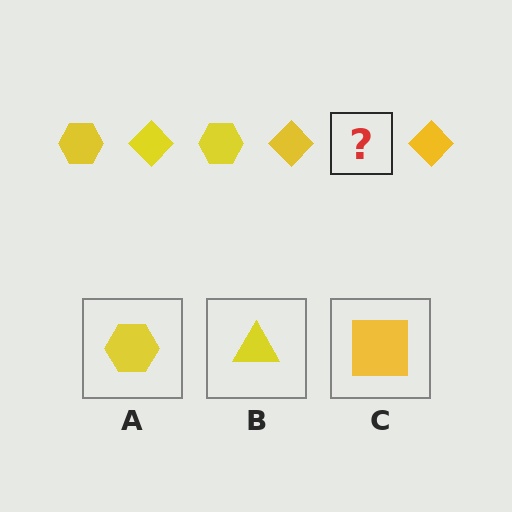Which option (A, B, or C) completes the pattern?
A.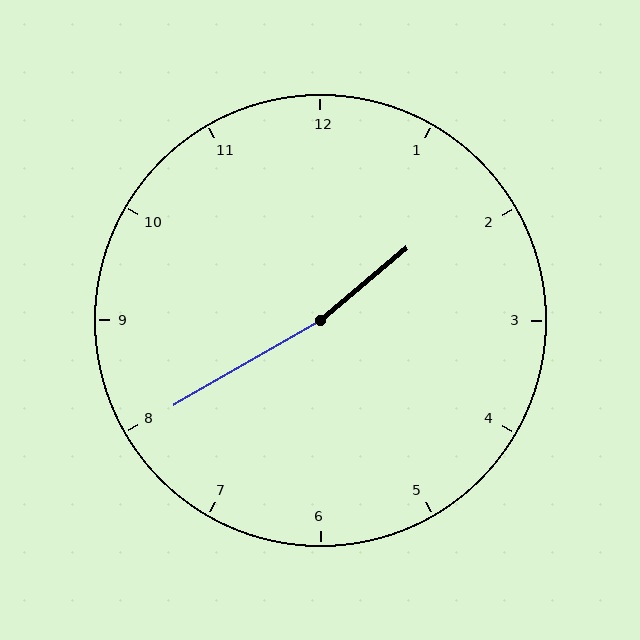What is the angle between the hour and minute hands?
Approximately 170 degrees.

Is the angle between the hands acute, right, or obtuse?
It is obtuse.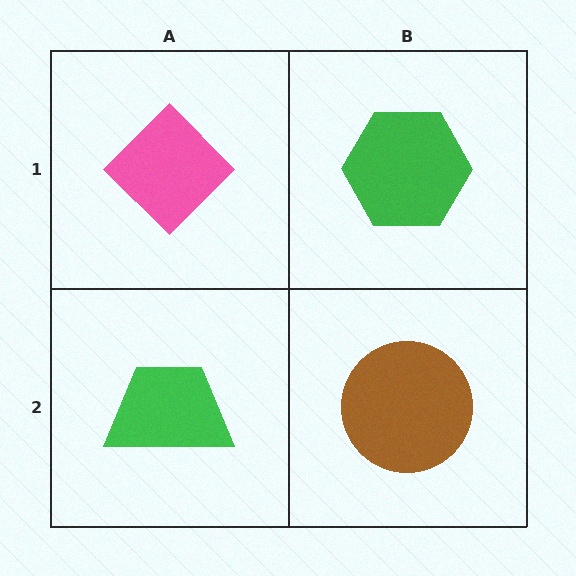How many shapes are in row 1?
2 shapes.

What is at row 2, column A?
A green trapezoid.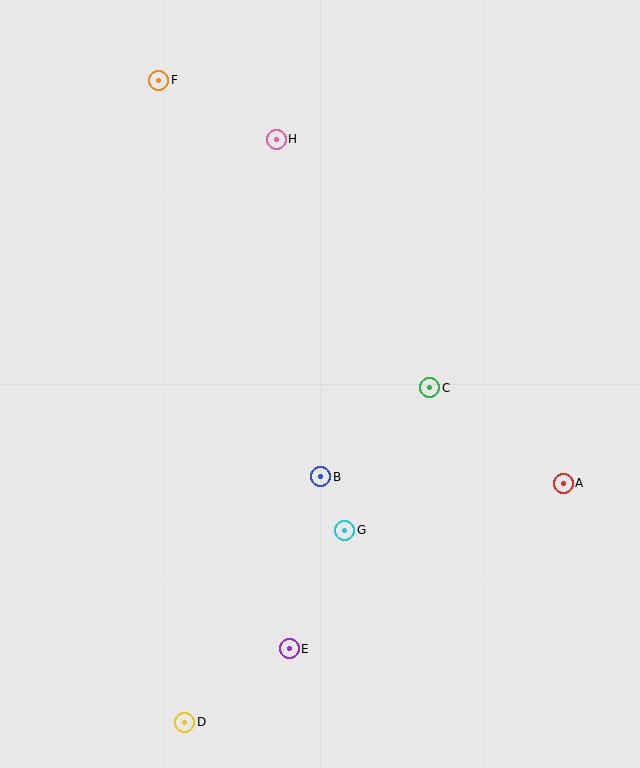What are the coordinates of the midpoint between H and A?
The midpoint between H and A is at (420, 311).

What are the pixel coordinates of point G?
Point G is at (344, 530).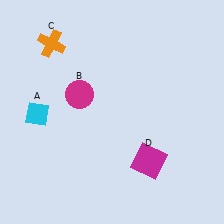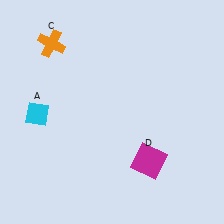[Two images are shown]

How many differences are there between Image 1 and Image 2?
There is 1 difference between the two images.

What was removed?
The magenta circle (B) was removed in Image 2.